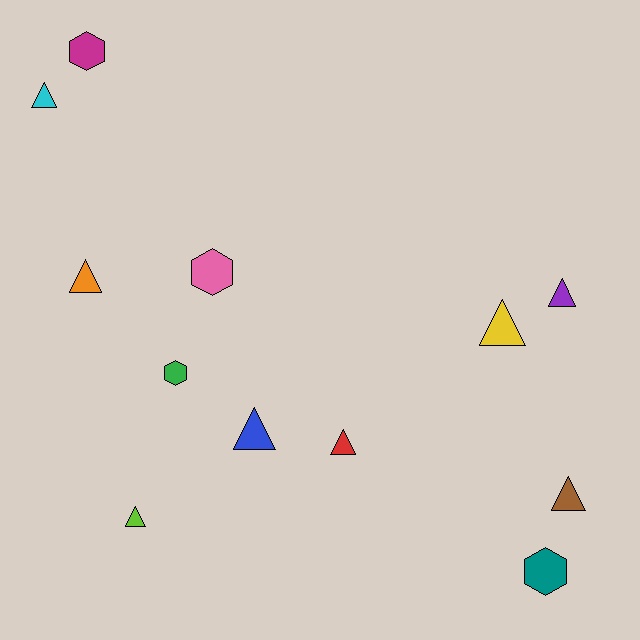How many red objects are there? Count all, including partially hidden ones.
There is 1 red object.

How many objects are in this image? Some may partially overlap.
There are 12 objects.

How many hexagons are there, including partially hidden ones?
There are 4 hexagons.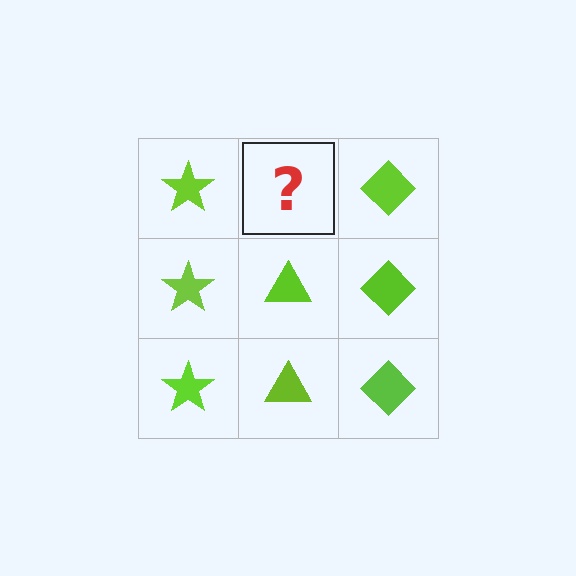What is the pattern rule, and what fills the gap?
The rule is that each column has a consistent shape. The gap should be filled with a lime triangle.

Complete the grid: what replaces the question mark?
The question mark should be replaced with a lime triangle.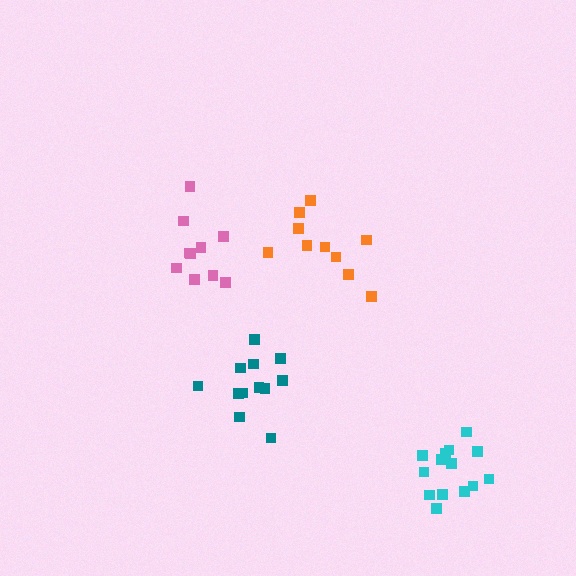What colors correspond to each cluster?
The clusters are colored: teal, orange, pink, cyan.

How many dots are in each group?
Group 1: 12 dots, Group 2: 10 dots, Group 3: 10 dots, Group 4: 14 dots (46 total).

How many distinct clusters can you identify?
There are 4 distinct clusters.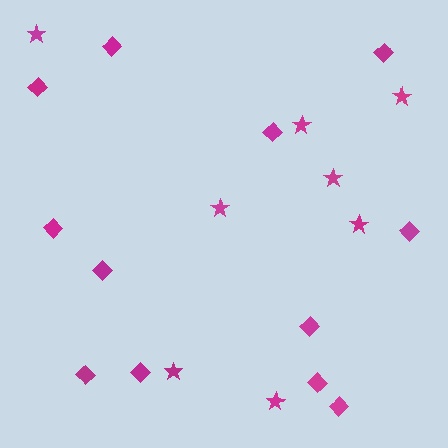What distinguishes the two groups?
There are 2 groups: one group of stars (8) and one group of diamonds (12).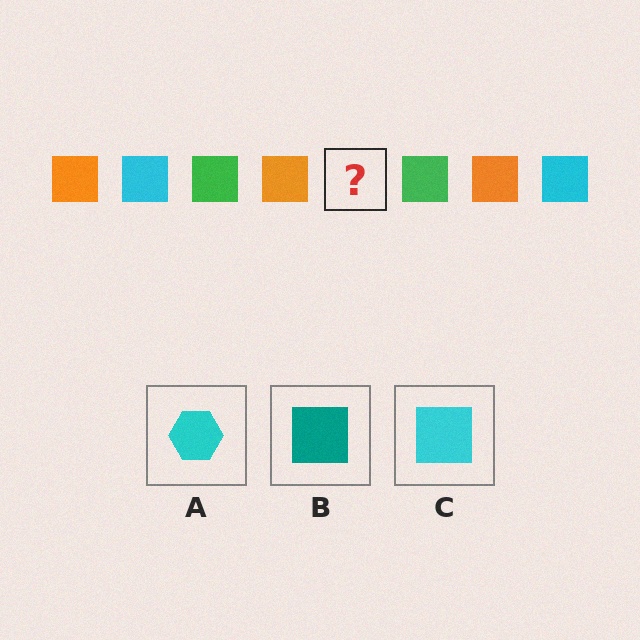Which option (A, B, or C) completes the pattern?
C.